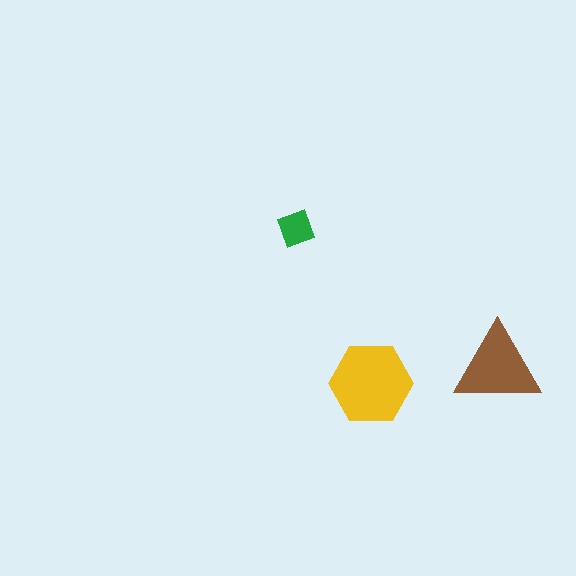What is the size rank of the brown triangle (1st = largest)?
2nd.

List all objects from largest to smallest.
The yellow hexagon, the brown triangle, the green diamond.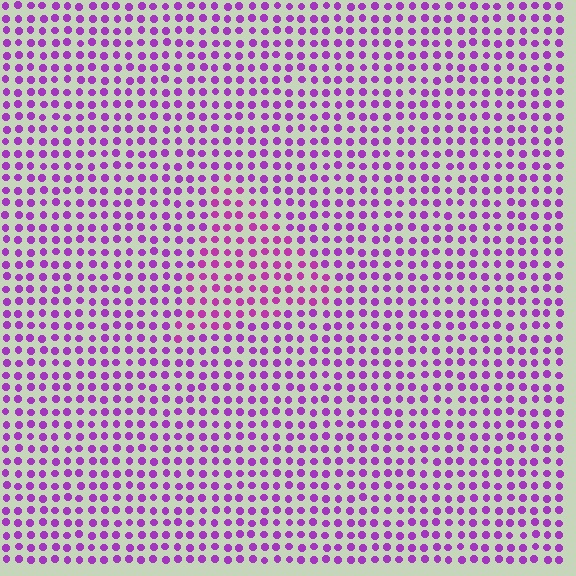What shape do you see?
I see a triangle.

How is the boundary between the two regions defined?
The boundary is defined purely by a slight shift in hue (about 20 degrees). Spacing, size, and orientation are identical on both sides.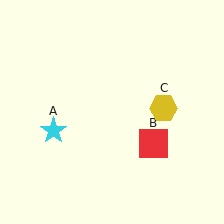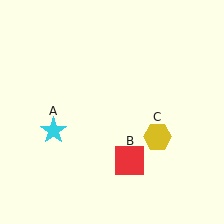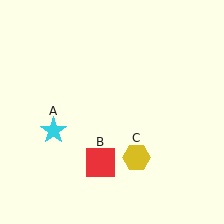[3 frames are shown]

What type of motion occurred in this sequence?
The red square (object B), yellow hexagon (object C) rotated clockwise around the center of the scene.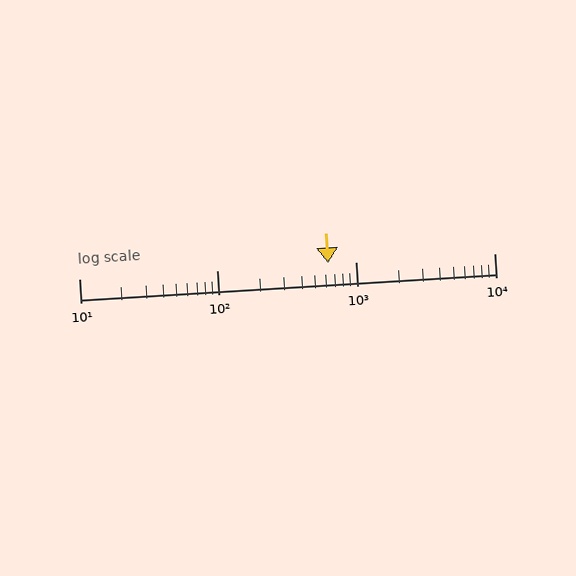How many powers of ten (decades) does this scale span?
The scale spans 3 decades, from 10 to 10000.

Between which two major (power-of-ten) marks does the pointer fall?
The pointer is between 100 and 1000.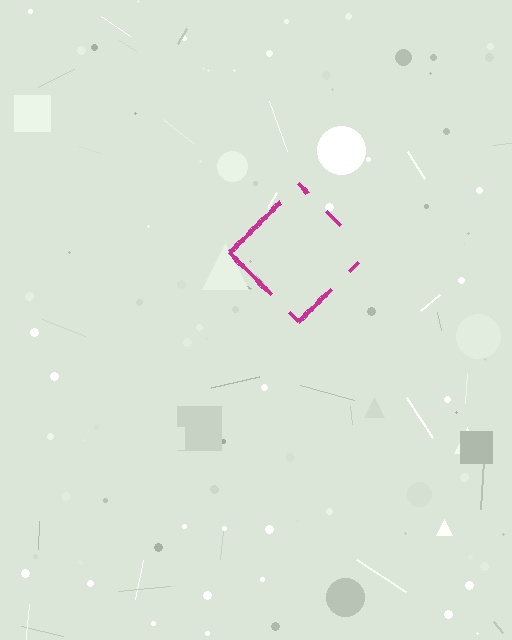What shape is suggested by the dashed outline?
The dashed outline suggests a diamond.